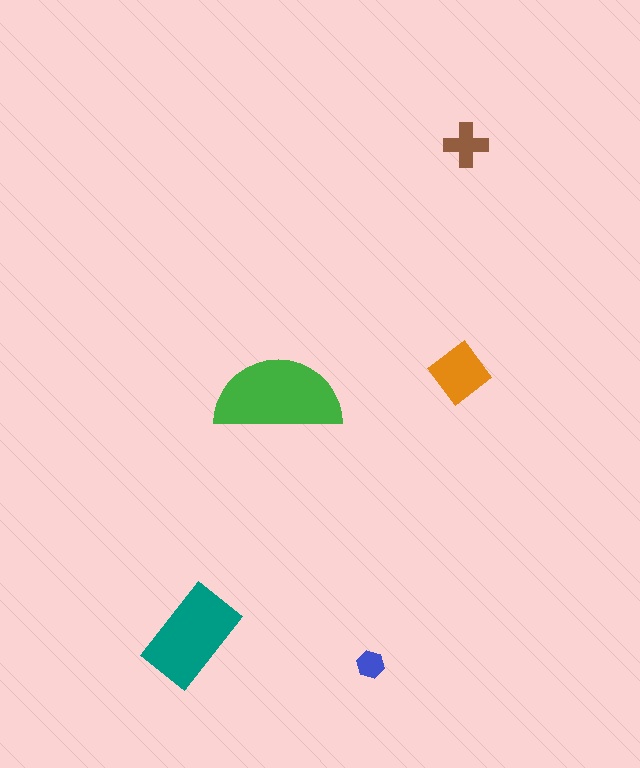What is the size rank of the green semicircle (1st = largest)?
1st.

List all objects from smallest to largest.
The blue hexagon, the brown cross, the orange diamond, the teal rectangle, the green semicircle.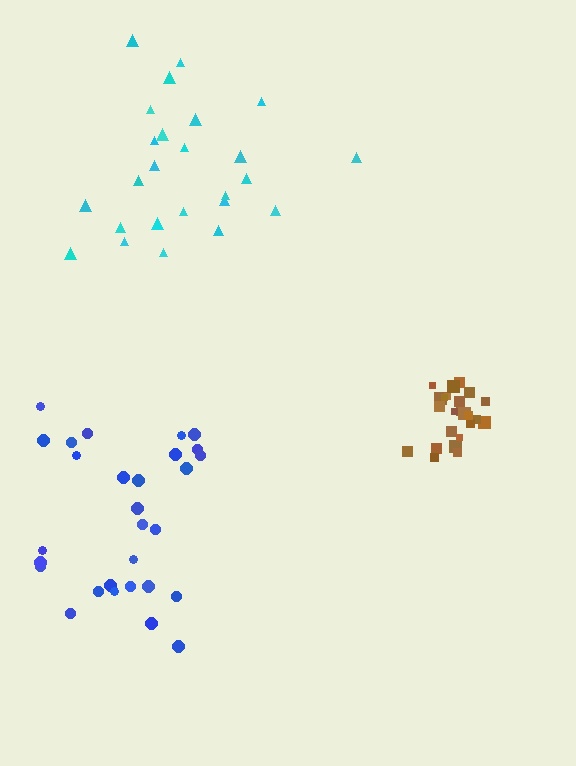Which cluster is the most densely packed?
Brown.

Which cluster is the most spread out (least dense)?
Cyan.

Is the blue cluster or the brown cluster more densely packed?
Brown.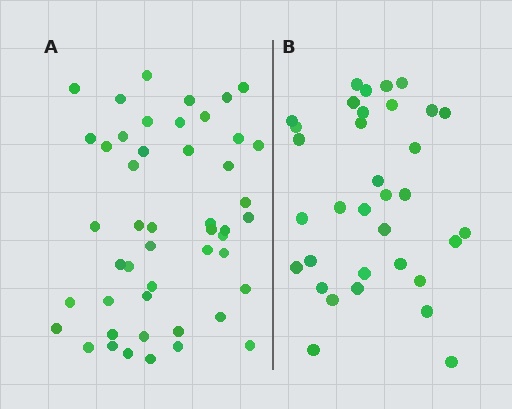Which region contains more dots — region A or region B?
Region A (the left region) has more dots.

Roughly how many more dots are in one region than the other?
Region A has approximately 15 more dots than region B.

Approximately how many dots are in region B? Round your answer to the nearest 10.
About 30 dots. (The exact count is 34, which rounds to 30.)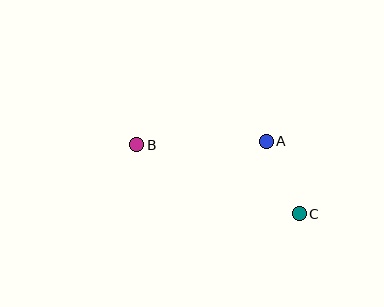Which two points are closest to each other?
Points A and C are closest to each other.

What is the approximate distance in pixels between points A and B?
The distance between A and B is approximately 129 pixels.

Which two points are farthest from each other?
Points B and C are farthest from each other.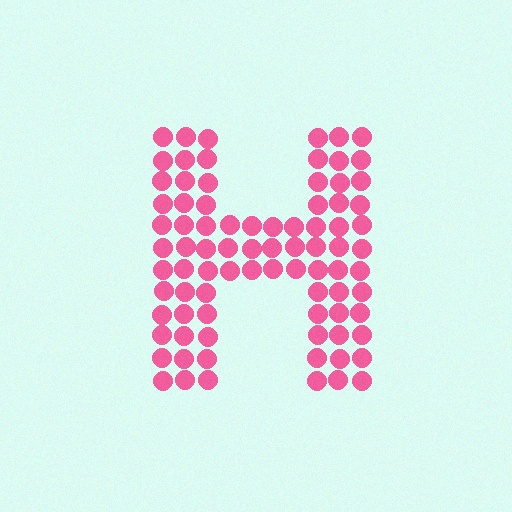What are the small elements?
The small elements are circles.